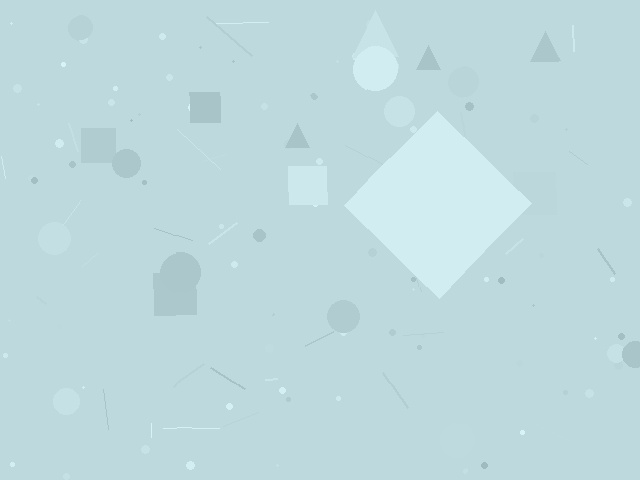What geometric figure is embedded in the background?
A diamond is embedded in the background.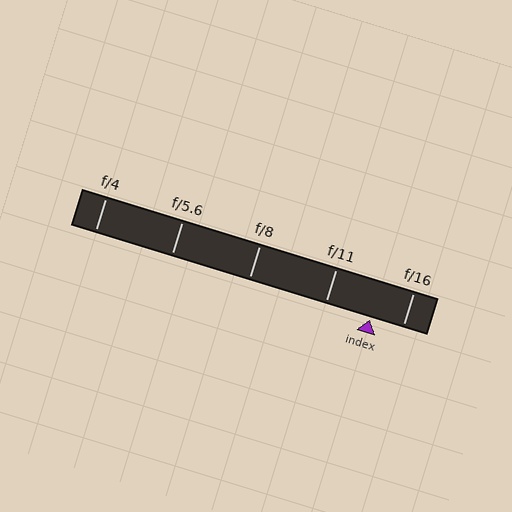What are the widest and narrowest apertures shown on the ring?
The widest aperture shown is f/4 and the narrowest is f/16.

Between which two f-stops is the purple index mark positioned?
The index mark is between f/11 and f/16.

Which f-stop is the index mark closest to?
The index mark is closest to f/16.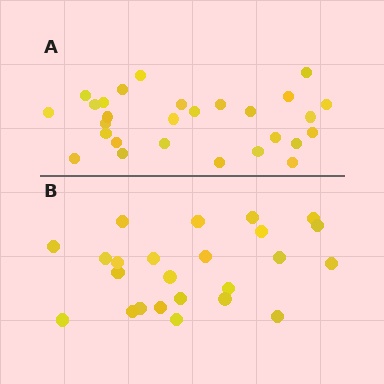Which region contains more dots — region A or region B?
Region A (the top region) has more dots.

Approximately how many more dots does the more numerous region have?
Region A has about 4 more dots than region B.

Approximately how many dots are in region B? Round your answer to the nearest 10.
About 20 dots. (The exact count is 24, which rounds to 20.)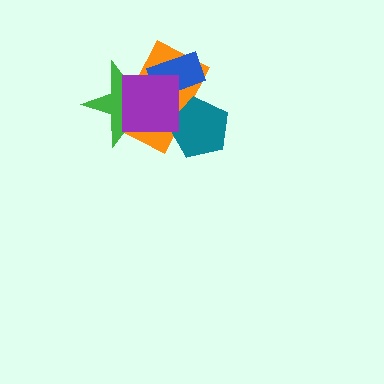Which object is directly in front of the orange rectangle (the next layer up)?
The green star is directly in front of the orange rectangle.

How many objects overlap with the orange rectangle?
4 objects overlap with the orange rectangle.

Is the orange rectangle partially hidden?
Yes, it is partially covered by another shape.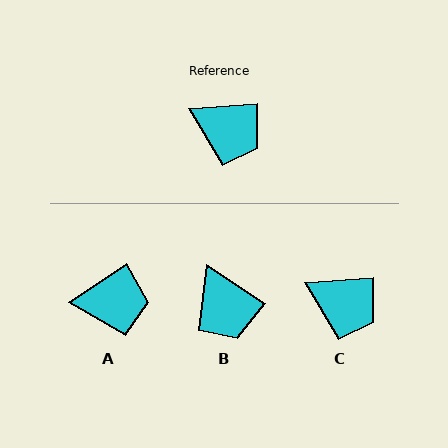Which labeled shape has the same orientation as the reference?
C.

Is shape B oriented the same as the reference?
No, it is off by about 38 degrees.